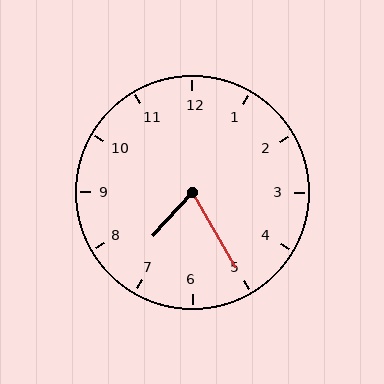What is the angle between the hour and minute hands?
Approximately 72 degrees.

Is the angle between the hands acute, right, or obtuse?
It is acute.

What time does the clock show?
7:25.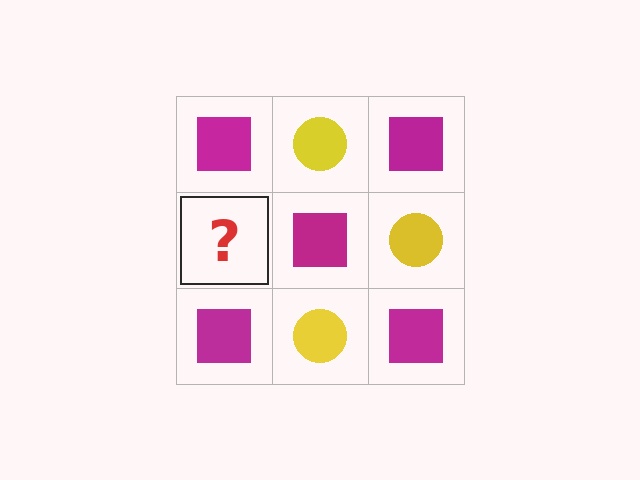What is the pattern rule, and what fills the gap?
The rule is that it alternates magenta square and yellow circle in a checkerboard pattern. The gap should be filled with a yellow circle.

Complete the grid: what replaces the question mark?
The question mark should be replaced with a yellow circle.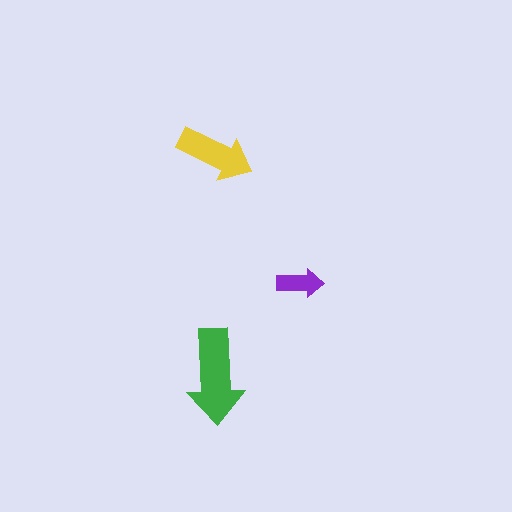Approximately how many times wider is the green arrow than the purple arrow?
About 2 times wider.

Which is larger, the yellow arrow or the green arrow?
The green one.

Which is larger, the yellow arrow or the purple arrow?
The yellow one.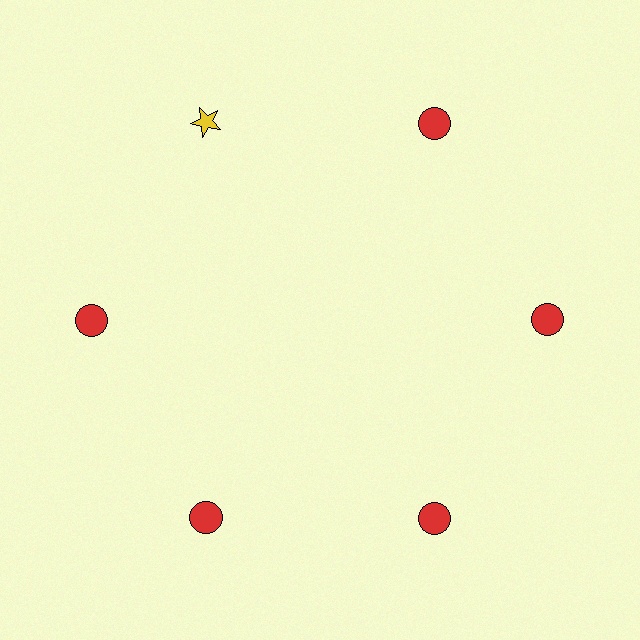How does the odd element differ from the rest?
It differs in both color (yellow instead of red) and shape (star instead of circle).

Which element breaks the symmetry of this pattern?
The yellow star at roughly the 11 o'clock position breaks the symmetry. All other shapes are red circles.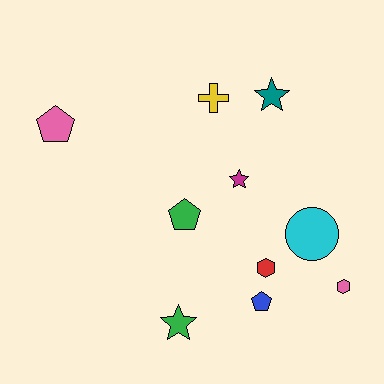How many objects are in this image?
There are 10 objects.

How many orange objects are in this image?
There are no orange objects.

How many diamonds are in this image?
There are no diamonds.